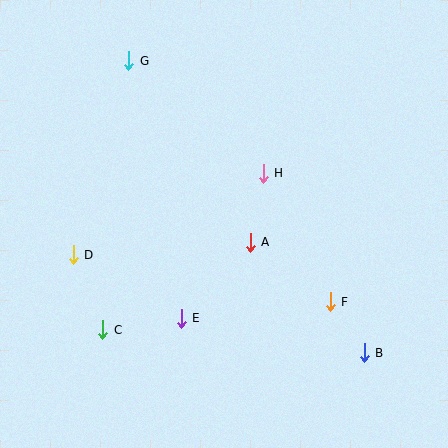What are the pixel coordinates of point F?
Point F is at (330, 302).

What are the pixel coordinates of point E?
Point E is at (181, 318).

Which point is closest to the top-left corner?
Point G is closest to the top-left corner.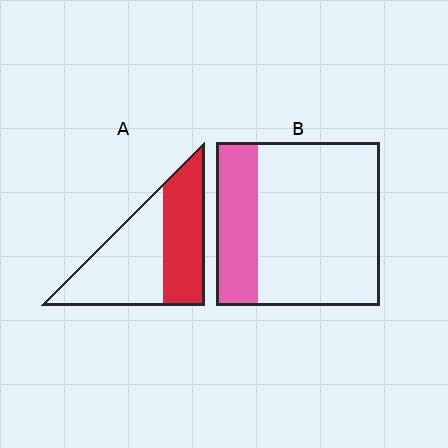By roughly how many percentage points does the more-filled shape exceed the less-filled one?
By roughly 20 percentage points (A over B).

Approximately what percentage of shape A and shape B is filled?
A is approximately 45% and B is approximately 25%.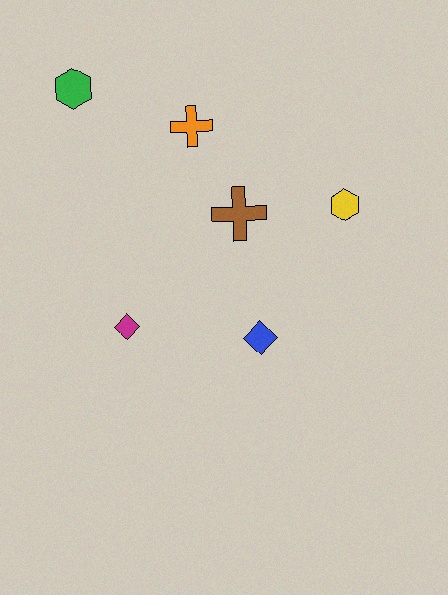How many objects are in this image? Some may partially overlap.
There are 6 objects.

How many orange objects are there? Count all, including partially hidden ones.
There is 1 orange object.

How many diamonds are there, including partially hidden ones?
There are 2 diamonds.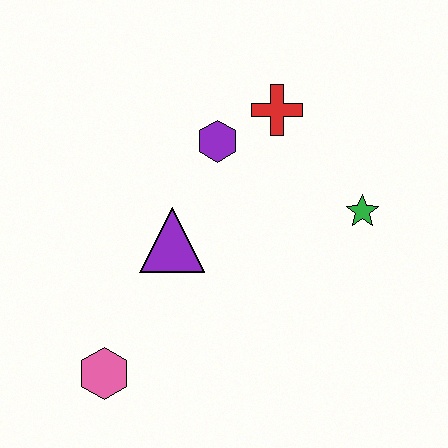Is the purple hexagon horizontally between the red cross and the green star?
No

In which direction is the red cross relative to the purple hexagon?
The red cross is to the right of the purple hexagon.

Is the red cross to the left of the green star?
Yes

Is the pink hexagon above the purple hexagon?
No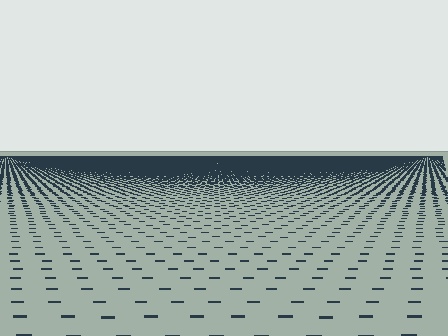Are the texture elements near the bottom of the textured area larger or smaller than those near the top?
Larger. Near the bottom, elements are closer to the viewer and appear at a bigger on-screen size.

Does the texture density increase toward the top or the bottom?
Density increases toward the top.